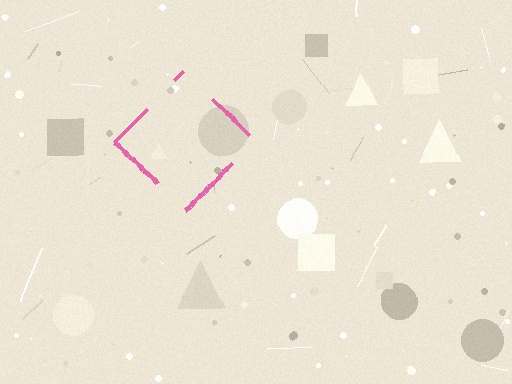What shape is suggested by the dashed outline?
The dashed outline suggests a diamond.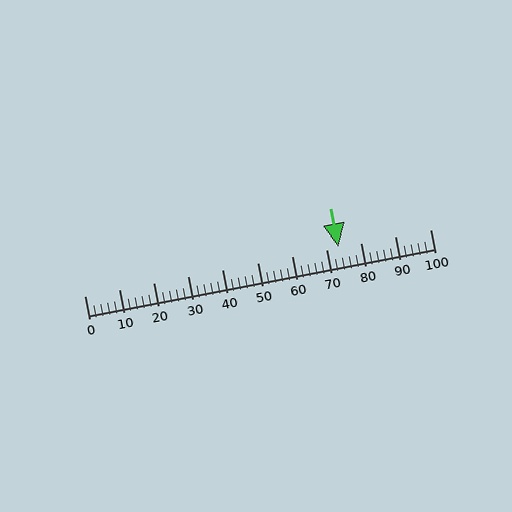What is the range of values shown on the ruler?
The ruler shows values from 0 to 100.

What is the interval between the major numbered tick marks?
The major tick marks are spaced 10 units apart.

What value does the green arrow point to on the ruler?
The green arrow points to approximately 74.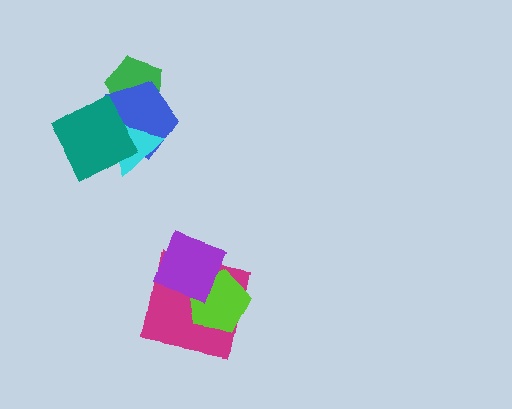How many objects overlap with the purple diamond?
2 objects overlap with the purple diamond.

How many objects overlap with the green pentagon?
2 objects overlap with the green pentagon.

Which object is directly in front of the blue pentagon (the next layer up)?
The cyan triangle is directly in front of the blue pentagon.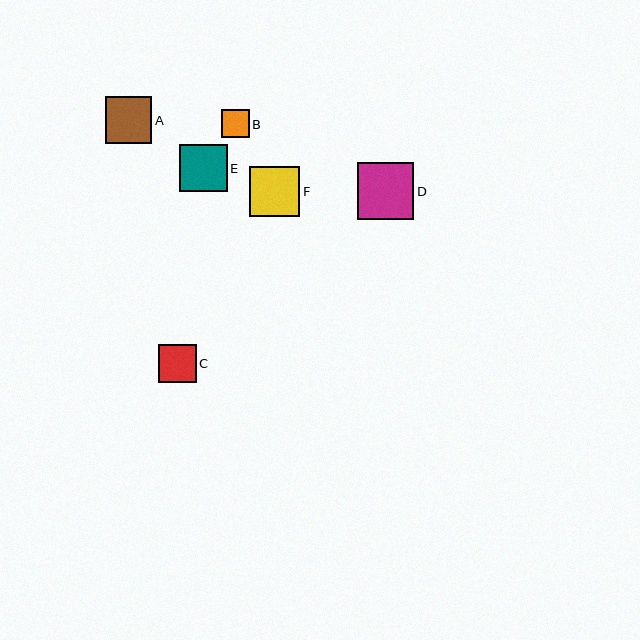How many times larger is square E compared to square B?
Square E is approximately 1.7 times the size of square B.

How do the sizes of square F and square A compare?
Square F and square A are approximately the same size.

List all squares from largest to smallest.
From largest to smallest: D, F, E, A, C, B.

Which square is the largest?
Square D is the largest with a size of approximately 57 pixels.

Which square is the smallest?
Square B is the smallest with a size of approximately 28 pixels.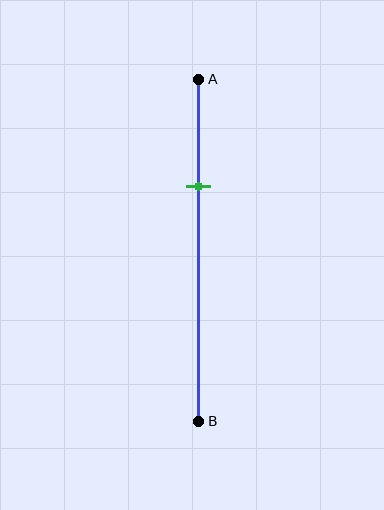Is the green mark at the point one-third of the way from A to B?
Yes, the mark is approximately at the one-third point.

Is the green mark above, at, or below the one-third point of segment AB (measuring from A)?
The green mark is approximately at the one-third point of segment AB.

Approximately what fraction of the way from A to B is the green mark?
The green mark is approximately 30% of the way from A to B.